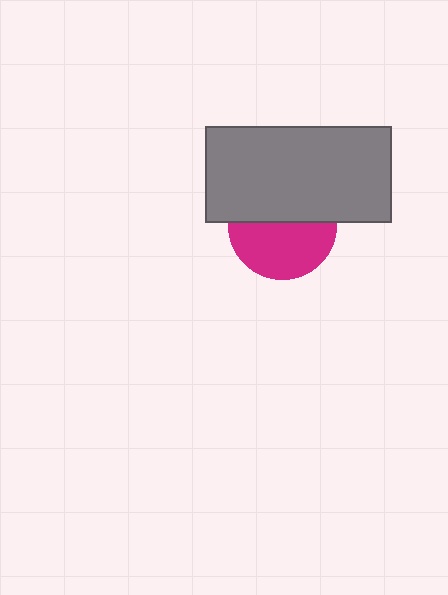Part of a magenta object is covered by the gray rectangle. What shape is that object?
It is a circle.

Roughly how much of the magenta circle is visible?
About half of it is visible (roughly 52%).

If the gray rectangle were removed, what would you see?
You would see the complete magenta circle.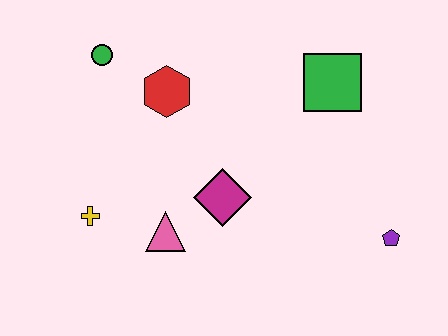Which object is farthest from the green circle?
The purple pentagon is farthest from the green circle.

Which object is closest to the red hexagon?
The green circle is closest to the red hexagon.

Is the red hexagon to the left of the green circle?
No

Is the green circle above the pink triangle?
Yes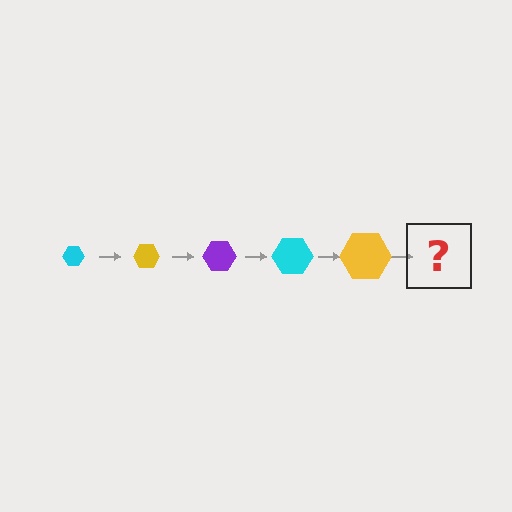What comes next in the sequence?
The next element should be a purple hexagon, larger than the previous one.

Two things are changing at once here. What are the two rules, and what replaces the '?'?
The two rules are that the hexagon grows larger each step and the color cycles through cyan, yellow, and purple. The '?' should be a purple hexagon, larger than the previous one.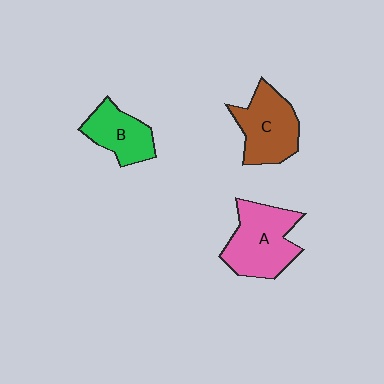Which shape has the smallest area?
Shape B (green).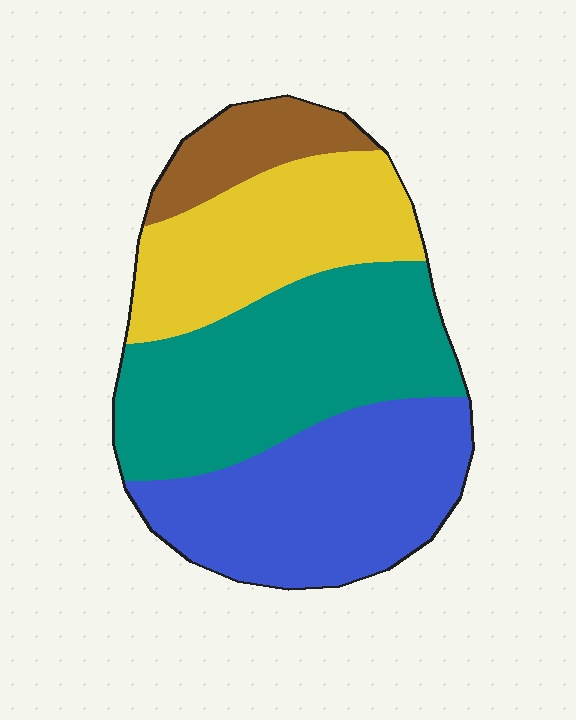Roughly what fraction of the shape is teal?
Teal covers around 35% of the shape.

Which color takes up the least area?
Brown, at roughly 10%.